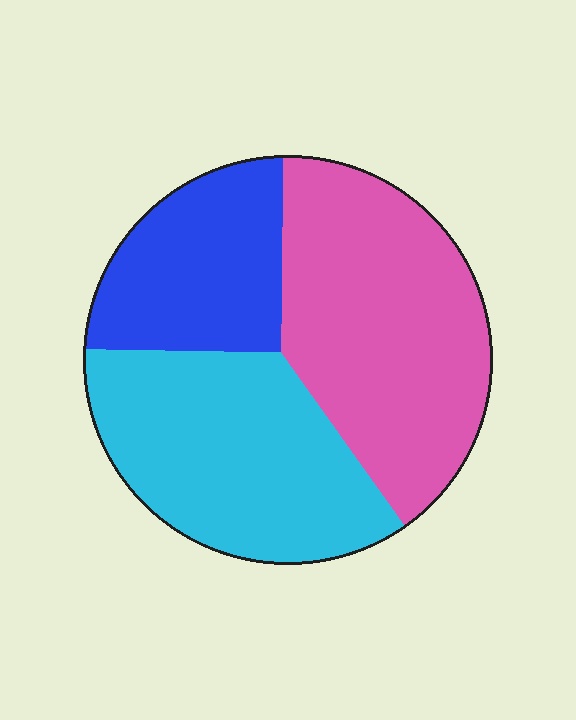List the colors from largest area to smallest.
From largest to smallest: pink, cyan, blue.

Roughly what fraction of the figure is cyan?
Cyan covers about 35% of the figure.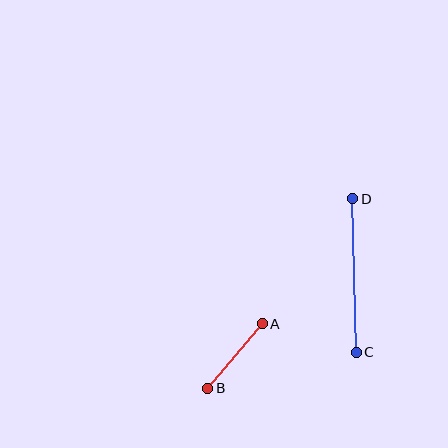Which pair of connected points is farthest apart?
Points C and D are farthest apart.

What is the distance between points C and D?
The distance is approximately 153 pixels.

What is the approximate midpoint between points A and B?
The midpoint is at approximately (235, 356) pixels.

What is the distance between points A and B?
The distance is approximately 84 pixels.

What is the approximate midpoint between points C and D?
The midpoint is at approximately (354, 275) pixels.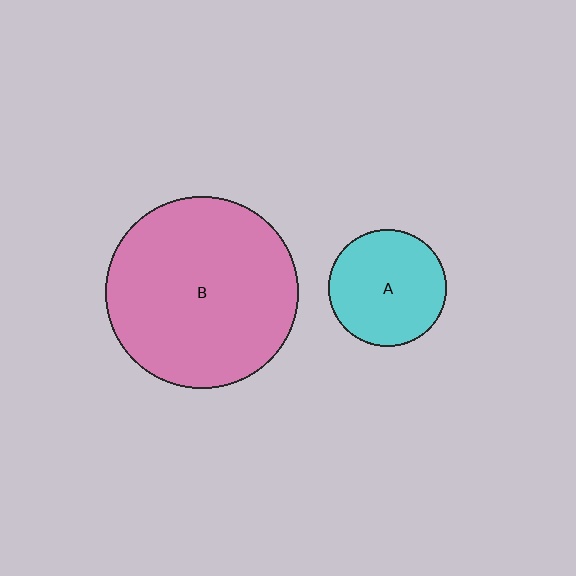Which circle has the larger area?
Circle B (pink).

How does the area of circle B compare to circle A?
Approximately 2.7 times.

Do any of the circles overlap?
No, none of the circles overlap.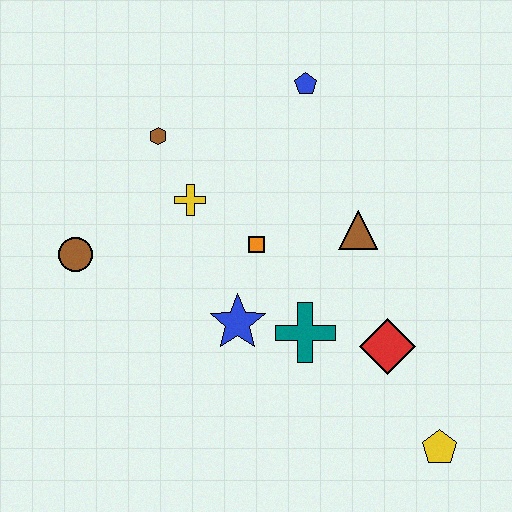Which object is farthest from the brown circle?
The yellow pentagon is farthest from the brown circle.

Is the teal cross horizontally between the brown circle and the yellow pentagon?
Yes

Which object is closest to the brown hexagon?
The yellow cross is closest to the brown hexagon.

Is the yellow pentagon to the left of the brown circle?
No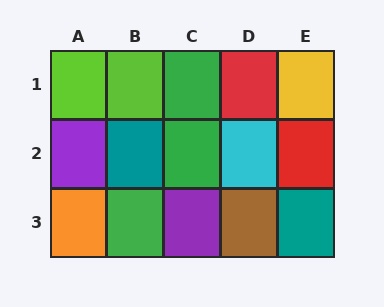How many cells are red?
2 cells are red.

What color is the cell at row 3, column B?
Green.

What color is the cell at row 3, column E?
Teal.